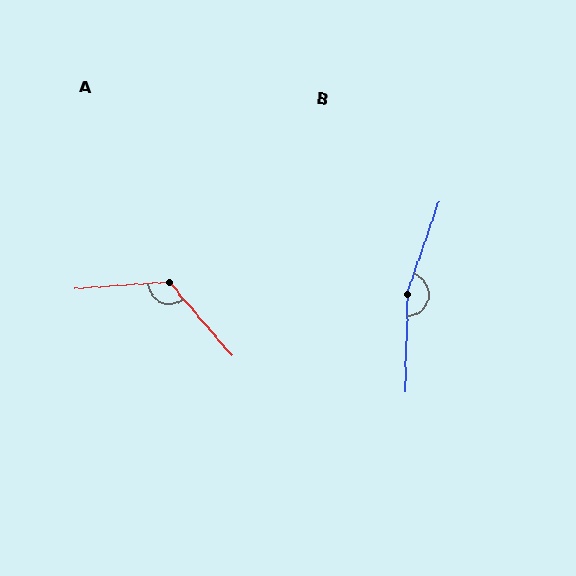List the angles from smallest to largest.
A (127°), B (162°).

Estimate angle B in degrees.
Approximately 162 degrees.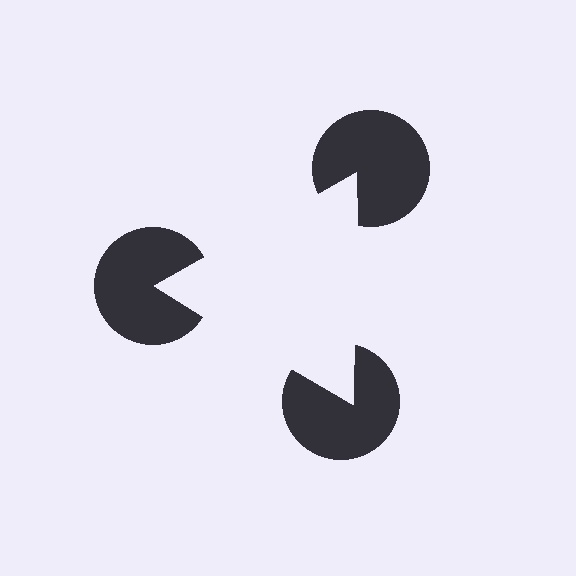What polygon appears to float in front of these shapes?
An illusory triangle — its edges are inferred from the aligned wedge cuts in the pac-man discs, not physically drawn.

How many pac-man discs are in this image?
There are 3 — one at each vertex of the illusory triangle.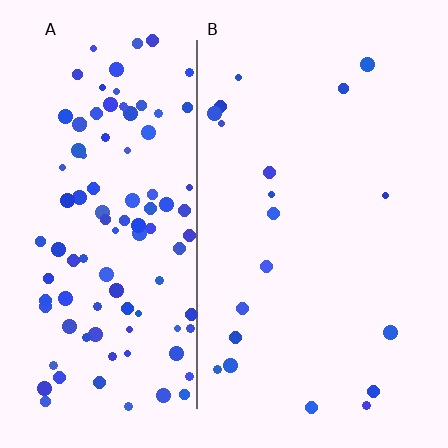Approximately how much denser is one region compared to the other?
Approximately 5.4× — region A over region B.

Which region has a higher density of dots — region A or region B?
A (the left).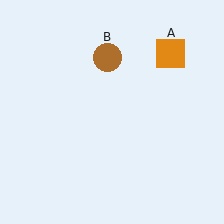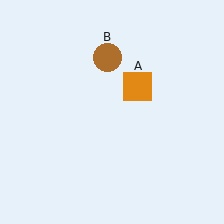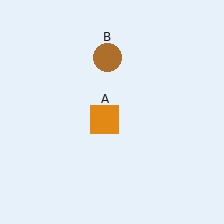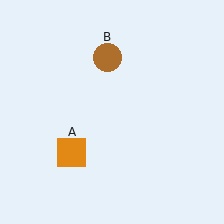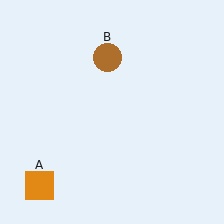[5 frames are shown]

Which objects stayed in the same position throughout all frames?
Brown circle (object B) remained stationary.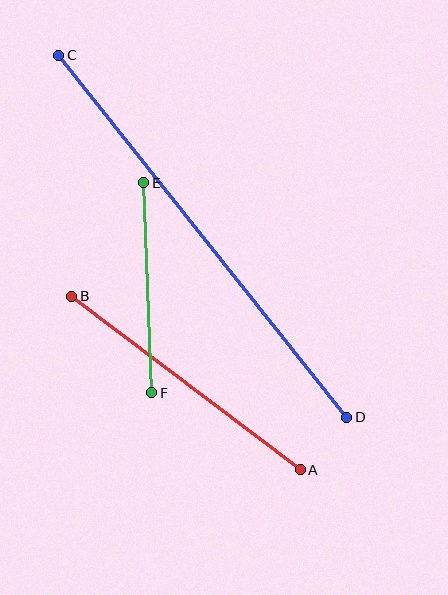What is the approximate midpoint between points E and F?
The midpoint is at approximately (148, 288) pixels.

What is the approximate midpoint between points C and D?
The midpoint is at approximately (203, 236) pixels.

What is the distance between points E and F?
The distance is approximately 210 pixels.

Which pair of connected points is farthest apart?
Points C and D are farthest apart.